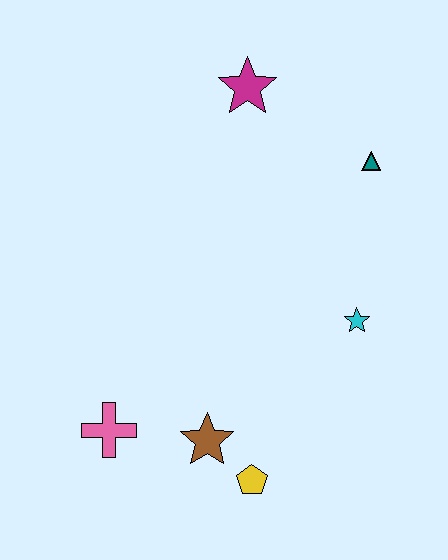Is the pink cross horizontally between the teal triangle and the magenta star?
No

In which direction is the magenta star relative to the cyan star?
The magenta star is above the cyan star.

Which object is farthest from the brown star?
The magenta star is farthest from the brown star.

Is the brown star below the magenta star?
Yes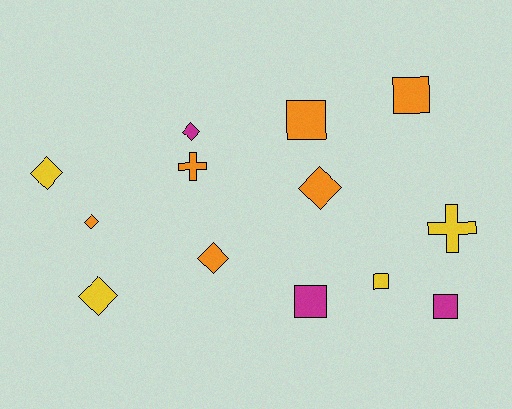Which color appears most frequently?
Orange, with 6 objects.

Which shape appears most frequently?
Diamond, with 6 objects.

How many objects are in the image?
There are 13 objects.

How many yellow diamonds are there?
There are 2 yellow diamonds.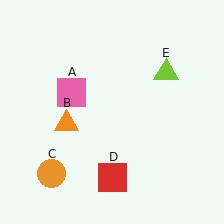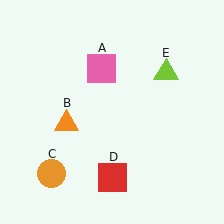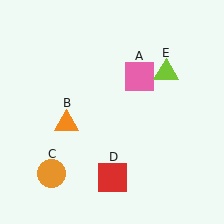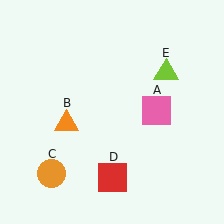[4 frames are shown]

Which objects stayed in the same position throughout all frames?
Orange triangle (object B) and orange circle (object C) and red square (object D) and lime triangle (object E) remained stationary.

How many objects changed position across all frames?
1 object changed position: pink square (object A).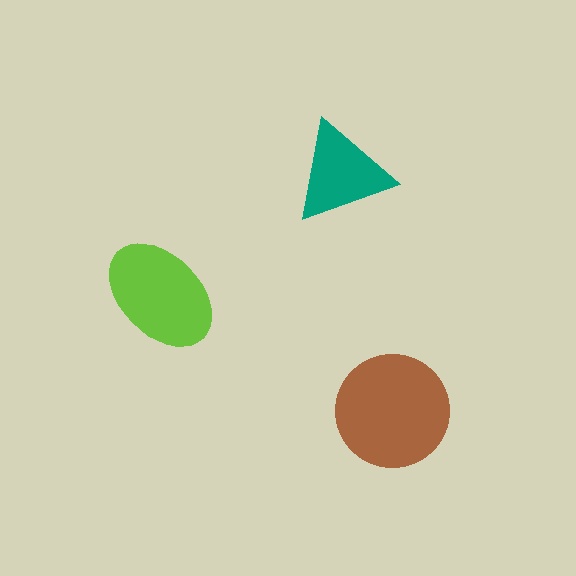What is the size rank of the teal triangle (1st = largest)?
3rd.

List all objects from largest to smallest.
The brown circle, the lime ellipse, the teal triangle.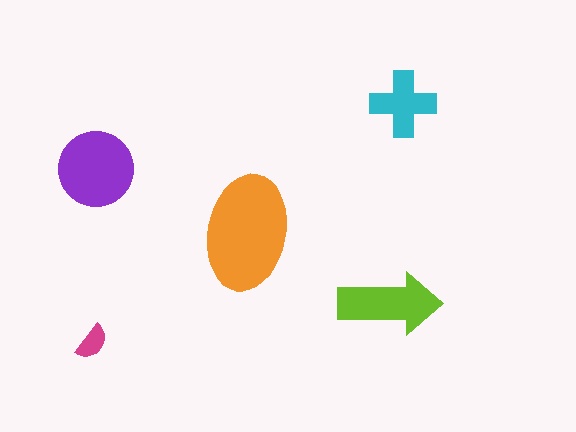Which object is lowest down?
The magenta semicircle is bottommost.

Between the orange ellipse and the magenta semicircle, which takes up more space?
The orange ellipse.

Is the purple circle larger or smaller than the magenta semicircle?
Larger.